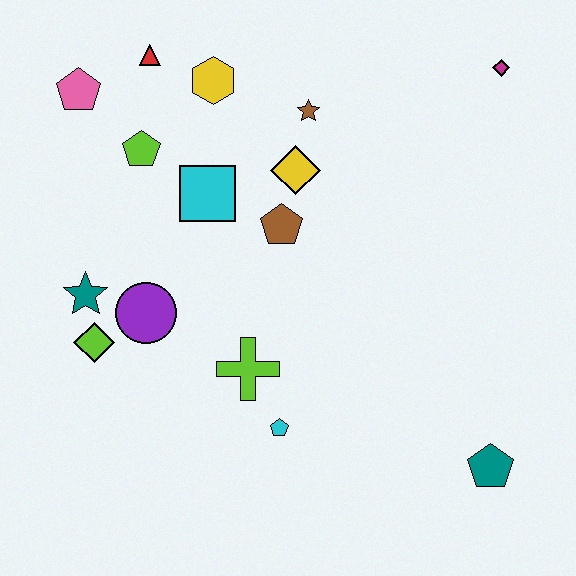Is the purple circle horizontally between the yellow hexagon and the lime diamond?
Yes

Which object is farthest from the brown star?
The teal pentagon is farthest from the brown star.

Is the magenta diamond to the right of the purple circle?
Yes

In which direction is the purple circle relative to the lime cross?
The purple circle is to the left of the lime cross.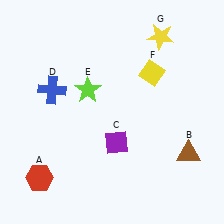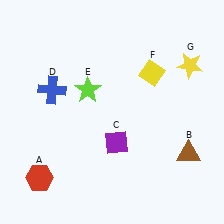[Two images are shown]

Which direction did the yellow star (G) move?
The yellow star (G) moved right.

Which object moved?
The yellow star (G) moved right.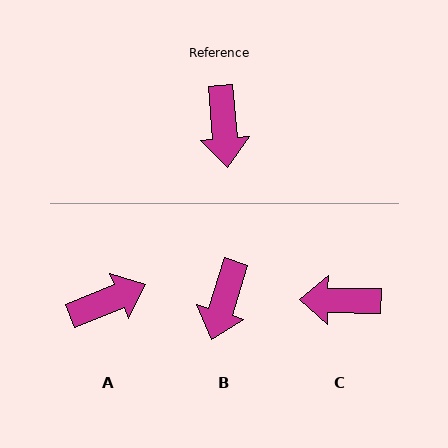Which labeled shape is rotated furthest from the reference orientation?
A, about 108 degrees away.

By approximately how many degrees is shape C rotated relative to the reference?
Approximately 96 degrees clockwise.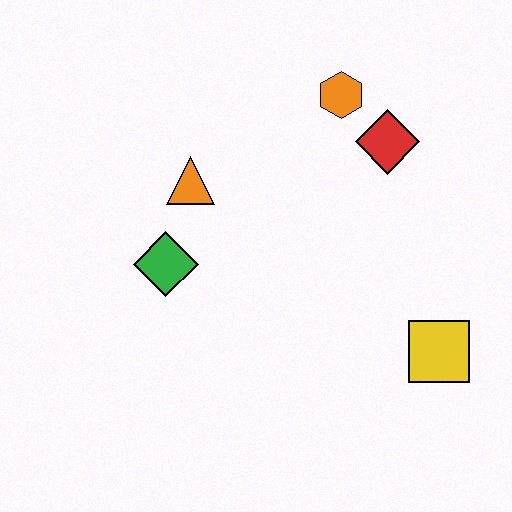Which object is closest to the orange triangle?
The green diamond is closest to the orange triangle.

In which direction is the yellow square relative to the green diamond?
The yellow square is to the right of the green diamond.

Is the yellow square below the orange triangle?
Yes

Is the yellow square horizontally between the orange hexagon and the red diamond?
No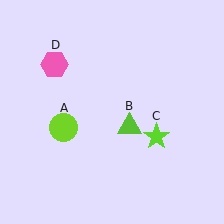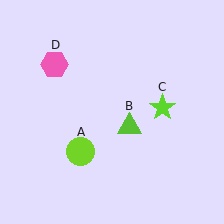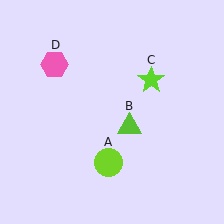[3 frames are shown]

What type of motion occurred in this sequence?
The lime circle (object A), lime star (object C) rotated counterclockwise around the center of the scene.